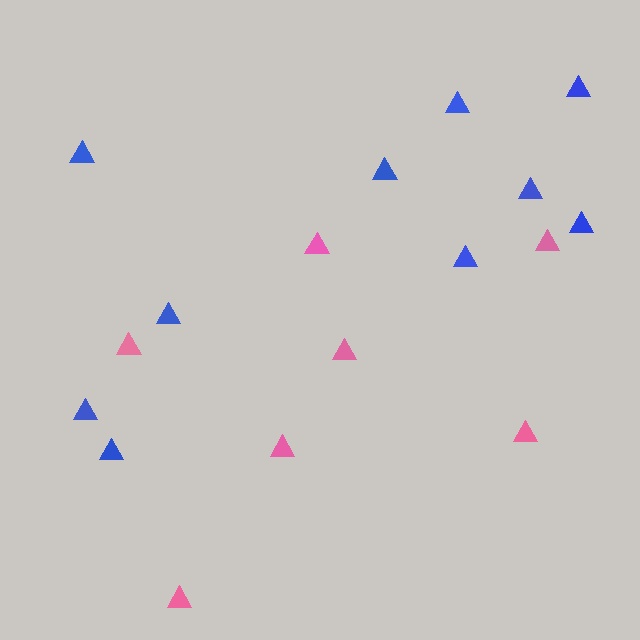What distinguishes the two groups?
There are 2 groups: one group of pink triangles (7) and one group of blue triangles (10).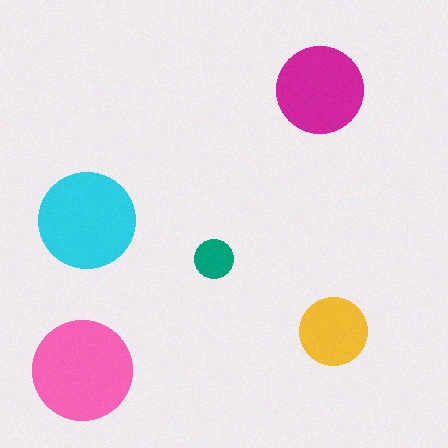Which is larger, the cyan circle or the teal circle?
The cyan one.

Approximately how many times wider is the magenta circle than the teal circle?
About 2 times wider.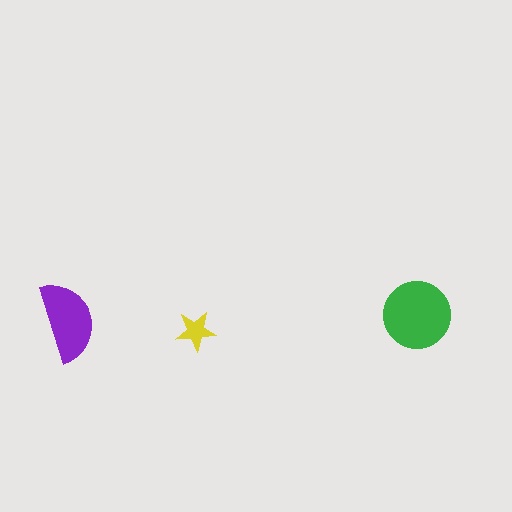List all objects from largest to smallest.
The green circle, the purple semicircle, the yellow star.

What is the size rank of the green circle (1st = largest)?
1st.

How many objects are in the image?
There are 3 objects in the image.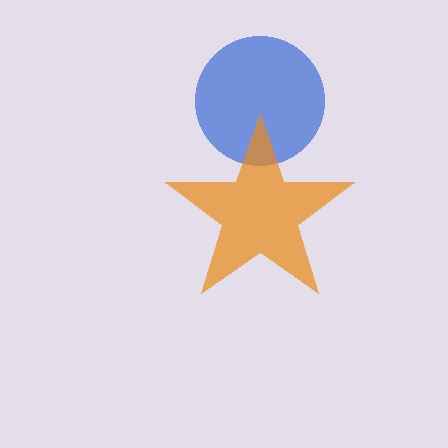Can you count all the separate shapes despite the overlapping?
Yes, there are 2 separate shapes.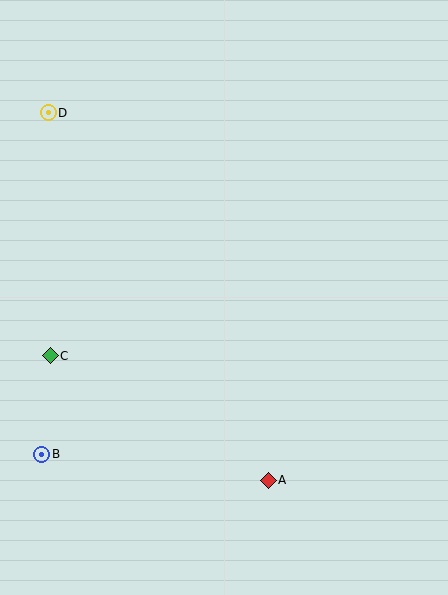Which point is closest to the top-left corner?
Point D is closest to the top-left corner.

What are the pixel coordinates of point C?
Point C is at (50, 356).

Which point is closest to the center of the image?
Point C at (50, 356) is closest to the center.